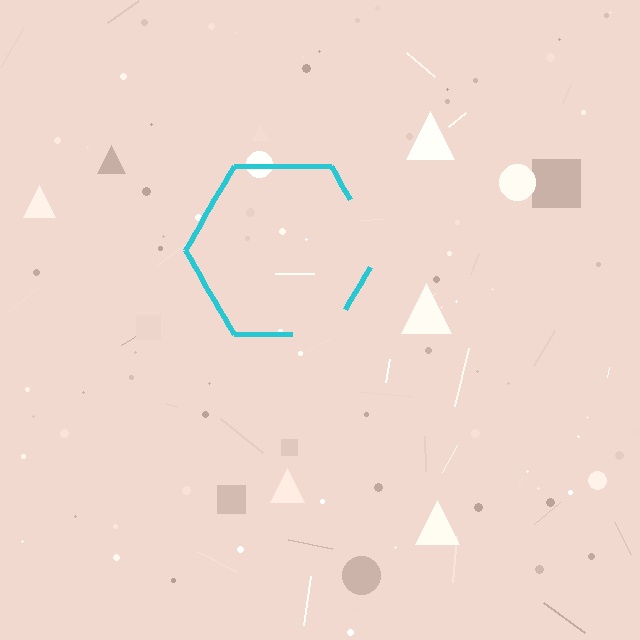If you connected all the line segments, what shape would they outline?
They would outline a hexagon.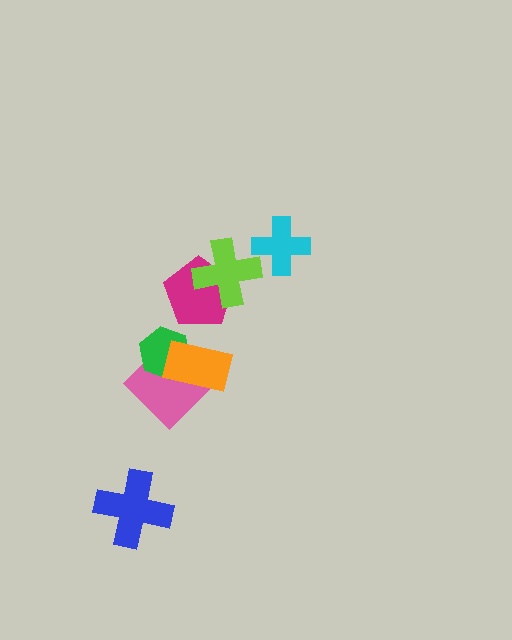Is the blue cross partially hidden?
No, no other shape covers it.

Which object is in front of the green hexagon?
The orange rectangle is in front of the green hexagon.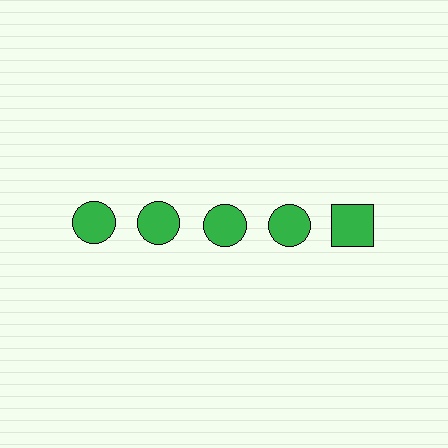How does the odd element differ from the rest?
It has a different shape: square instead of circle.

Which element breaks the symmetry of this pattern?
The green square in the top row, rightmost column breaks the symmetry. All other shapes are green circles.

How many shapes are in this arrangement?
There are 5 shapes arranged in a grid pattern.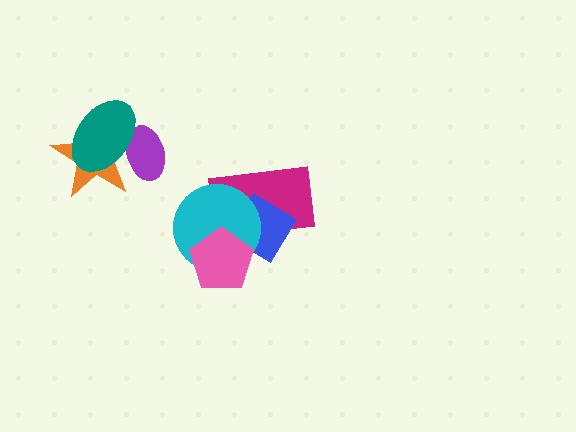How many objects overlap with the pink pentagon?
3 objects overlap with the pink pentagon.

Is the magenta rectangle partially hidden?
Yes, it is partially covered by another shape.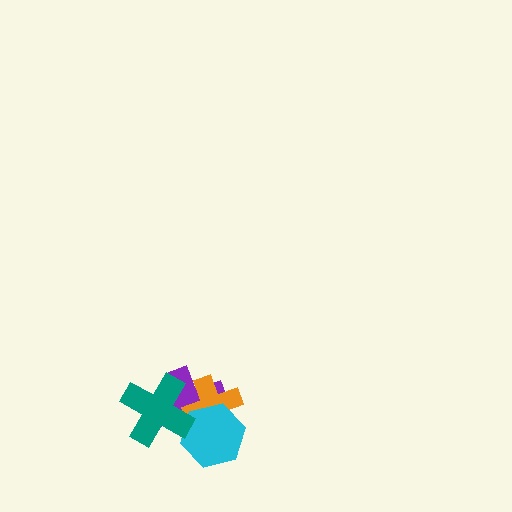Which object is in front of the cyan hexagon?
The teal cross is in front of the cyan hexagon.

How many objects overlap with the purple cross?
3 objects overlap with the purple cross.